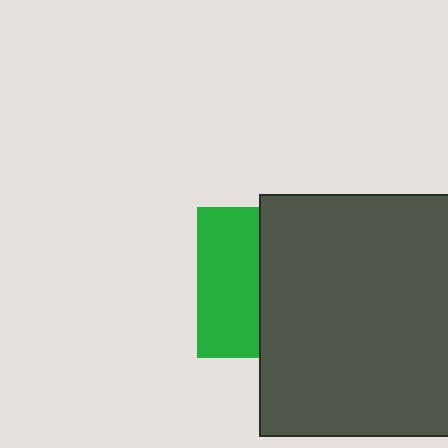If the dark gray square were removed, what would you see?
You would see the complete green square.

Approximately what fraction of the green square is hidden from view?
Roughly 59% of the green square is hidden behind the dark gray square.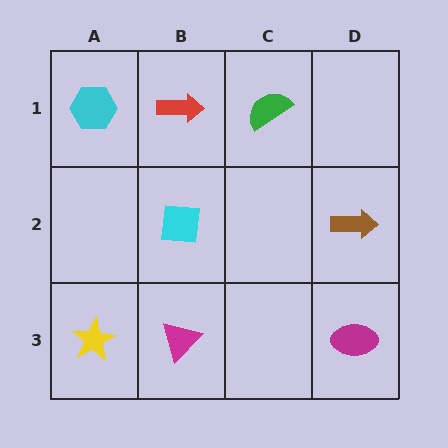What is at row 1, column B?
A red arrow.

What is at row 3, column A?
A yellow star.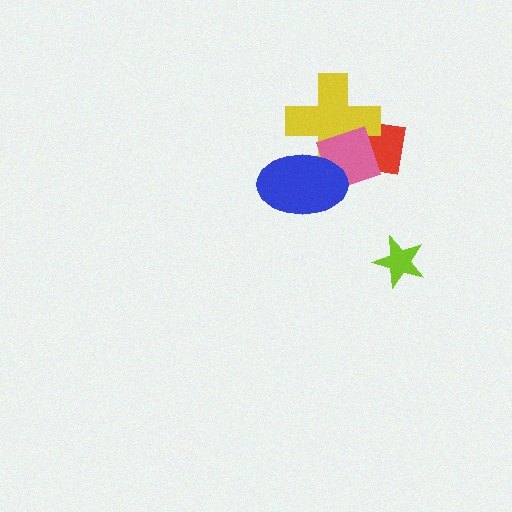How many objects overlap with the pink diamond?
3 objects overlap with the pink diamond.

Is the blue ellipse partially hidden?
No, no other shape covers it.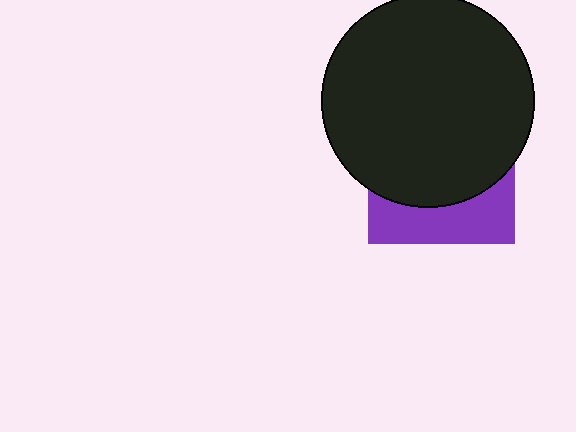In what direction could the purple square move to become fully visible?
The purple square could move down. That would shift it out from behind the black circle entirely.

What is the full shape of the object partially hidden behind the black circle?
The partially hidden object is a purple square.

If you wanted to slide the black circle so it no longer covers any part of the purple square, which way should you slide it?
Slide it up — that is the most direct way to separate the two shapes.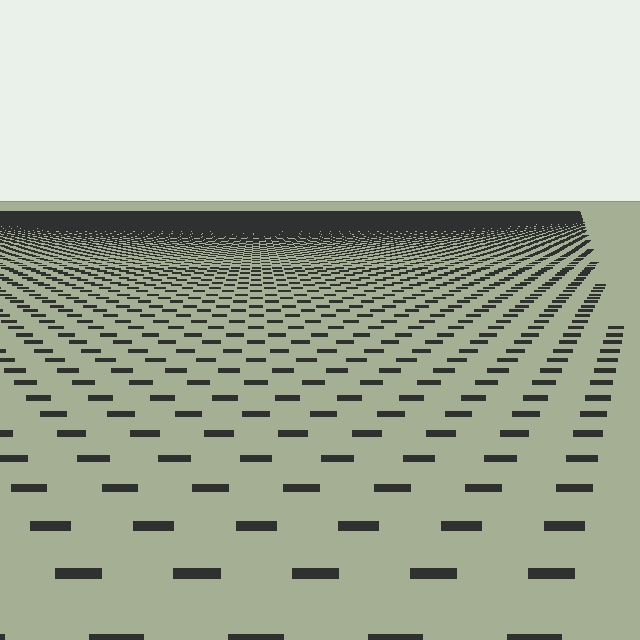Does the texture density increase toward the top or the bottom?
Density increases toward the top.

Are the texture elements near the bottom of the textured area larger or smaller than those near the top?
Larger. Near the bottom, elements are closer to the viewer and appear at a bigger on-screen size.